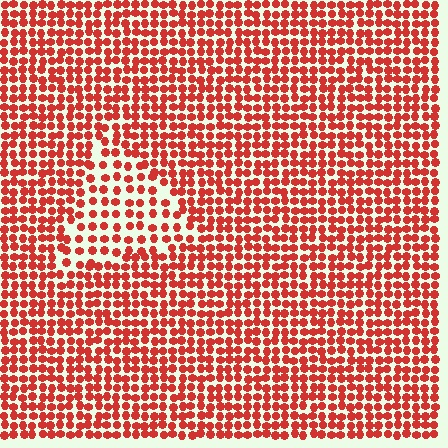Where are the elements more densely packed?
The elements are more densely packed outside the triangle boundary.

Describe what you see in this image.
The image contains small red elements arranged at two different densities. A triangle-shaped region is visible where the elements are less densely packed than the surrounding area.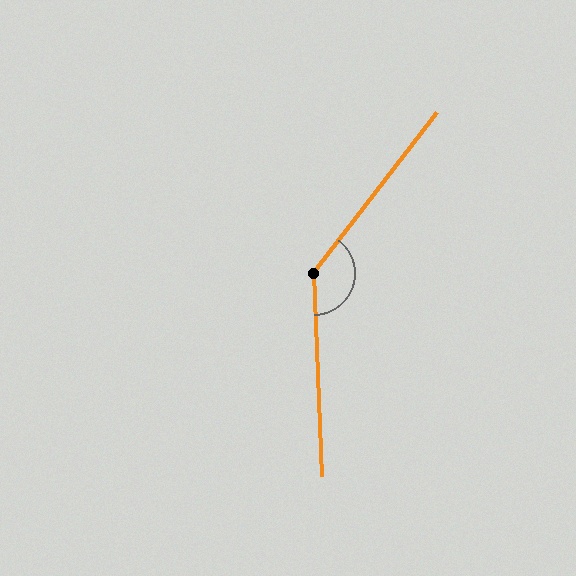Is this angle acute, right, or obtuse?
It is obtuse.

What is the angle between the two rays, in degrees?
Approximately 140 degrees.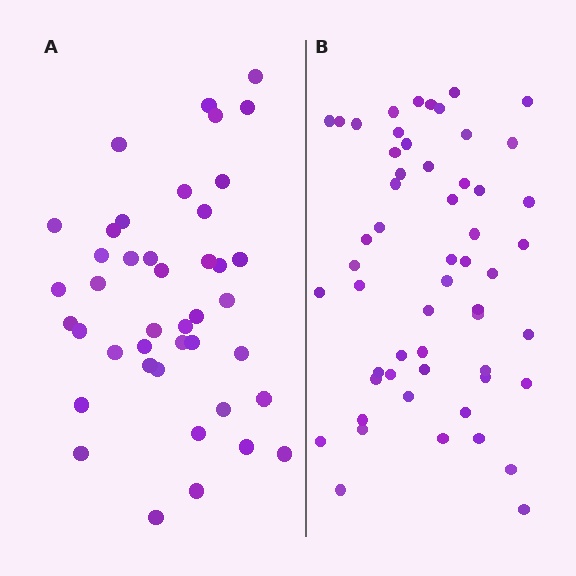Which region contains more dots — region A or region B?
Region B (the right region) has more dots.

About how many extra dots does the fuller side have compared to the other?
Region B has approximately 15 more dots than region A.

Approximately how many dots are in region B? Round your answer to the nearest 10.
About 60 dots. (The exact count is 55, which rounds to 60.)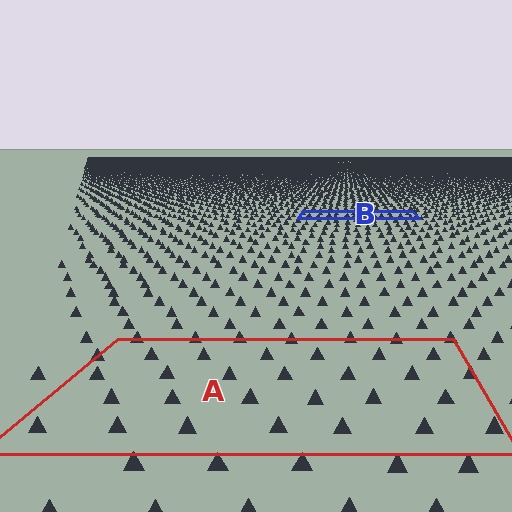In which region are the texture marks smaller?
The texture marks are smaller in region B, because it is farther away.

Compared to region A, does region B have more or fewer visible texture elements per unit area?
Region B has more texture elements per unit area — they are packed more densely because it is farther away.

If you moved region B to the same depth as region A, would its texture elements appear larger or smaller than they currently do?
They would appear larger. At a closer depth, the same texture elements are projected at a bigger on-screen size.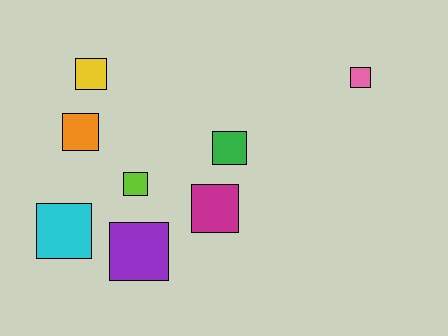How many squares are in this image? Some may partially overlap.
There are 8 squares.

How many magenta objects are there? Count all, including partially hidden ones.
There is 1 magenta object.